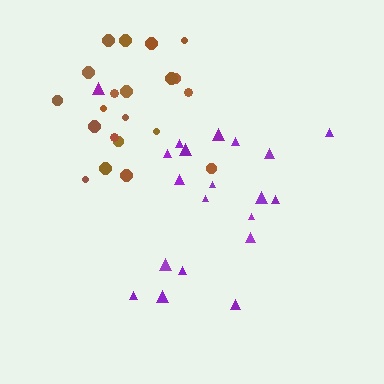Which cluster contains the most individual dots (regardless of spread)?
Brown (21).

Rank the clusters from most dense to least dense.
brown, purple.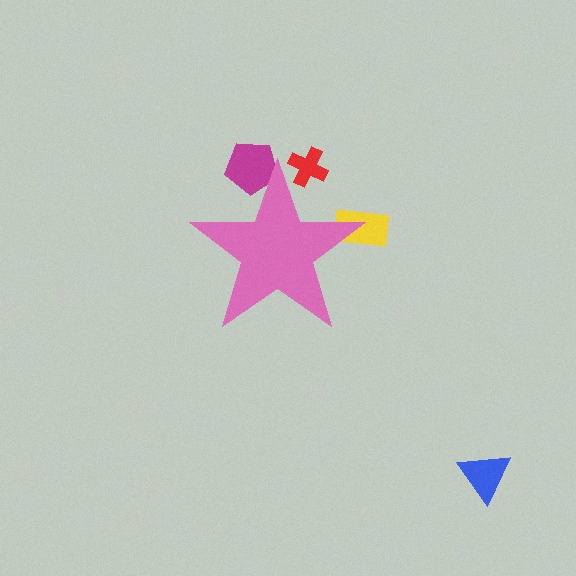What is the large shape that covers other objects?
A pink star.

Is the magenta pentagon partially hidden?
Yes, the magenta pentagon is partially hidden behind the pink star.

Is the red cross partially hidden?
Yes, the red cross is partially hidden behind the pink star.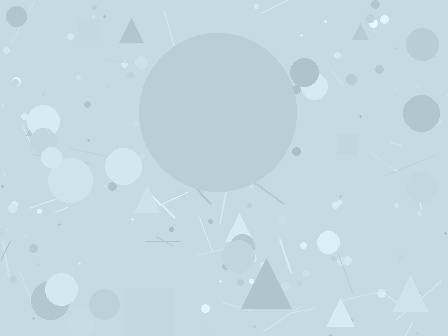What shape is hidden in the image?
A circle is hidden in the image.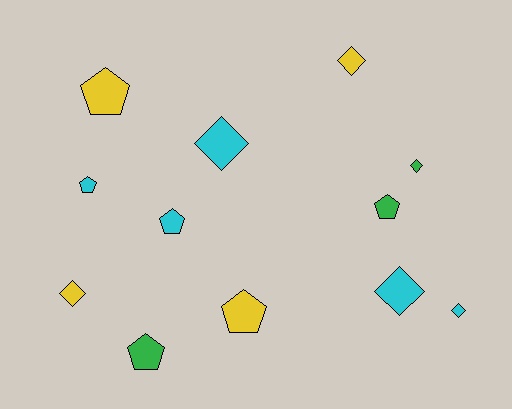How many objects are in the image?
There are 12 objects.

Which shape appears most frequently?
Pentagon, with 6 objects.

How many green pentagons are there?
There are 2 green pentagons.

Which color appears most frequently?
Cyan, with 5 objects.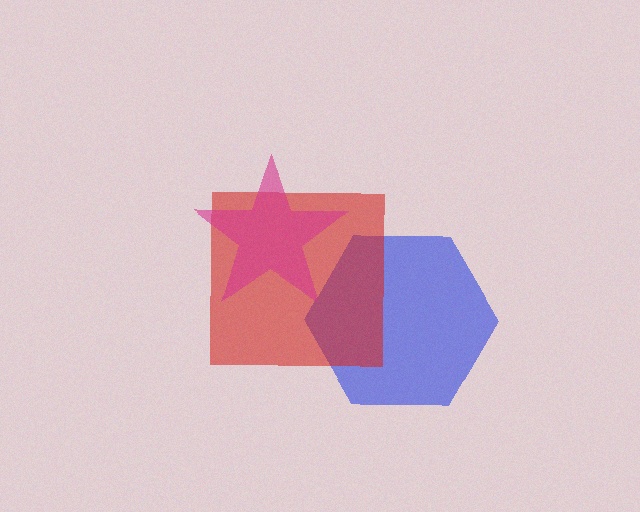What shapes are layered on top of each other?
The layered shapes are: a blue hexagon, a red square, a magenta star.